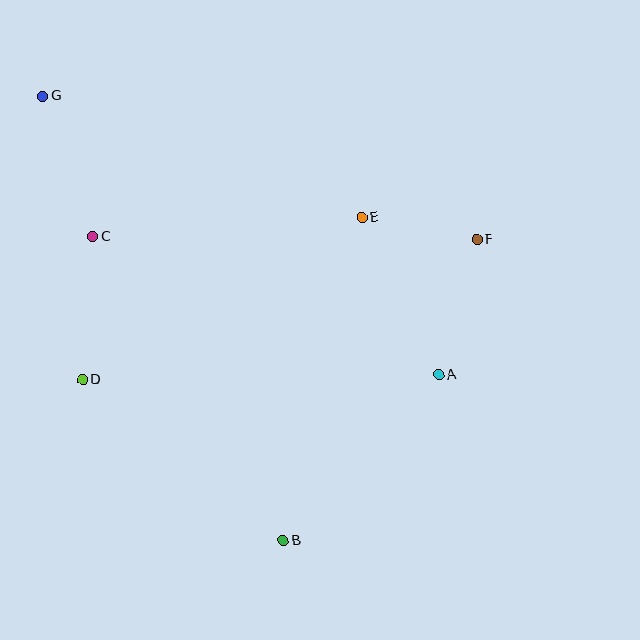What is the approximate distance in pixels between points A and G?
The distance between A and G is approximately 484 pixels.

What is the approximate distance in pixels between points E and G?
The distance between E and G is approximately 341 pixels.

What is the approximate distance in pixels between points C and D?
The distance between C and D is approximately 143 pixels.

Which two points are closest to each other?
Points E and F are closest to each other.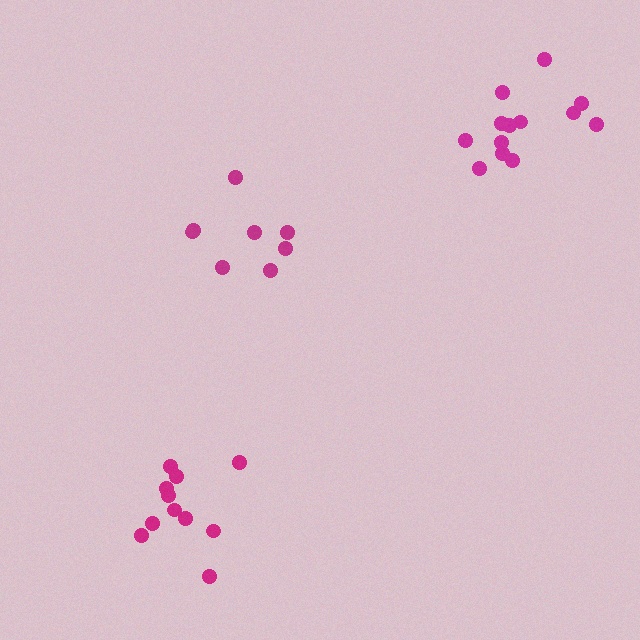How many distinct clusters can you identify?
There are 3 distinct clusters.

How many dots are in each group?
Group 1: 8 dots, Group 2: 11 dots, Group 3: 13 dots (32 total).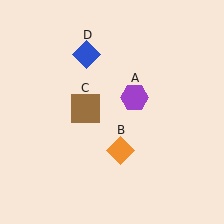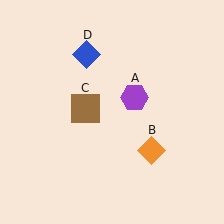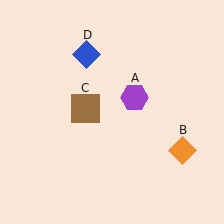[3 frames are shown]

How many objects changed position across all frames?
1 object changed position: orange diamond (object B).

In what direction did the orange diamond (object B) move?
The orange diamond (object B) moved right.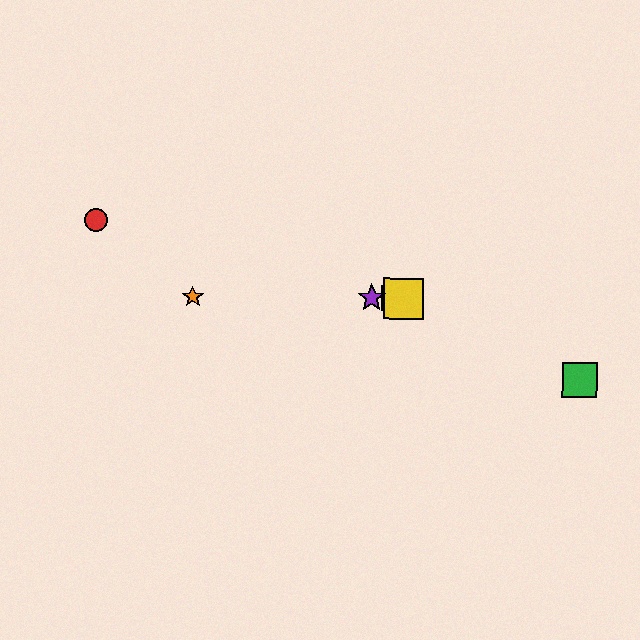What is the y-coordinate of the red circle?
The red circle is at y≈220.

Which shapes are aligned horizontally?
The blue square, the yellow square, the purple star, the orange star are aligned horizontally.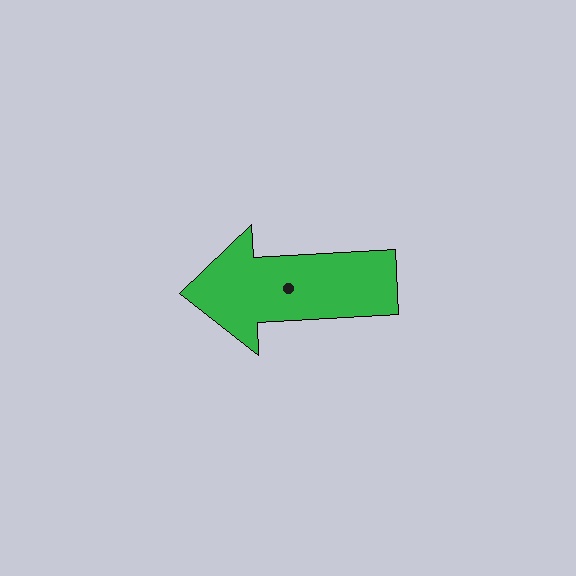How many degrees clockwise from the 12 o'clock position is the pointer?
Approximately 267 degrees.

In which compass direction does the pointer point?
West.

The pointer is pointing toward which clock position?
Roughly 9 o'clock.